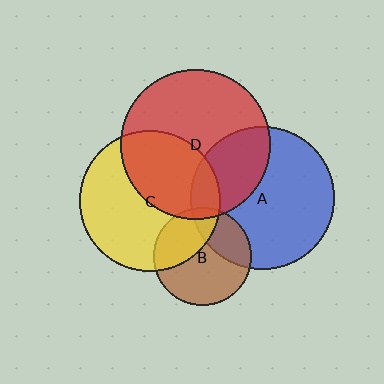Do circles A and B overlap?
Yes.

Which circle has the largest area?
Circle D (red).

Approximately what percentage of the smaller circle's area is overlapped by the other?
Approximately 30%.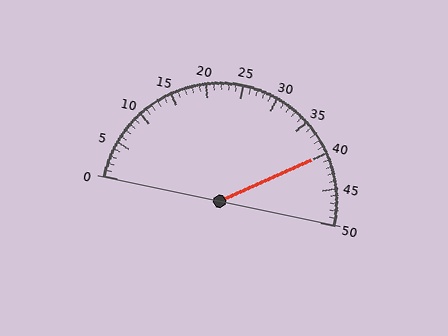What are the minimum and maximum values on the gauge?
The gauge ranges from 0 to 50.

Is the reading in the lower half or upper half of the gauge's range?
The reading is in the upper half of the range (0 to 50).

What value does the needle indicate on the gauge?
The needle indicates approximately 40.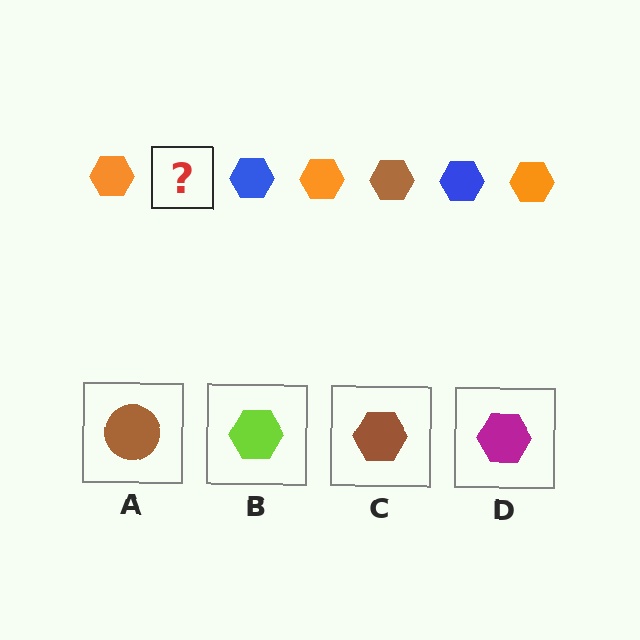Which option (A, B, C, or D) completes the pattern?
C.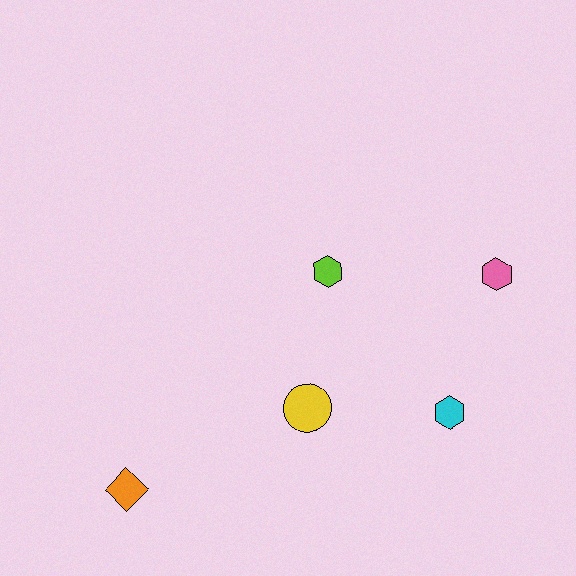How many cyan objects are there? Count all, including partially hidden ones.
There is 1 cyan object.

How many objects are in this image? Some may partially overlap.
There are 5 objects.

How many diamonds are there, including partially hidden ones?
There is 1 diamond.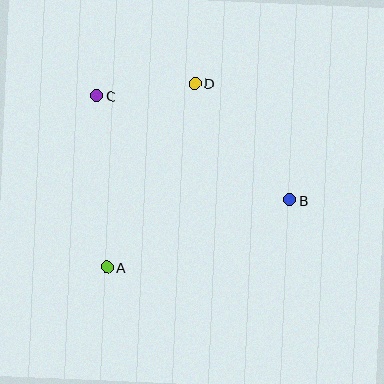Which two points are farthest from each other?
Points B and C are farthest from each other.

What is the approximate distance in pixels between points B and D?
The distance between B and D is approximately 150 pixels.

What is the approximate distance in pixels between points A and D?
The distance between A and D is approximately 203 pixels.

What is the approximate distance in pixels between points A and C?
The distance between A and C is approximately 172 pixels.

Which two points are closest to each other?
Points C and D are closest to each other.